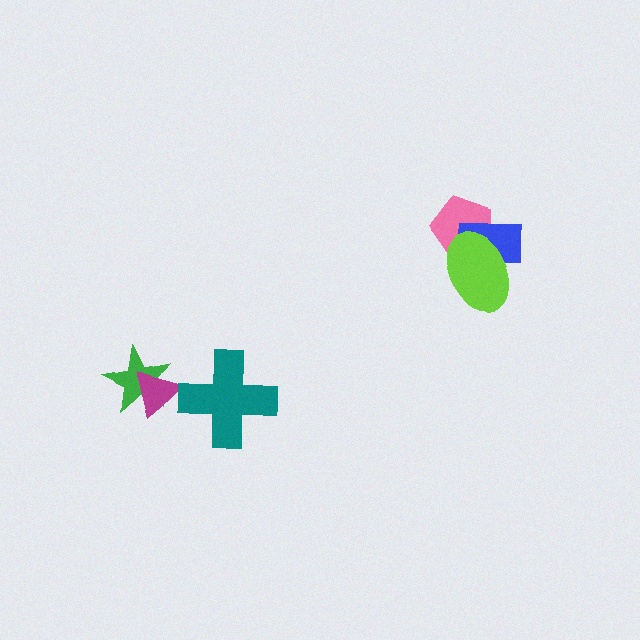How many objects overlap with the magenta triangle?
1 object overlaps with the magenta triangle.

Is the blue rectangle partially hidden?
Yes, it is partially covered by another shape.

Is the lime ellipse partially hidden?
No, no other shape covers it.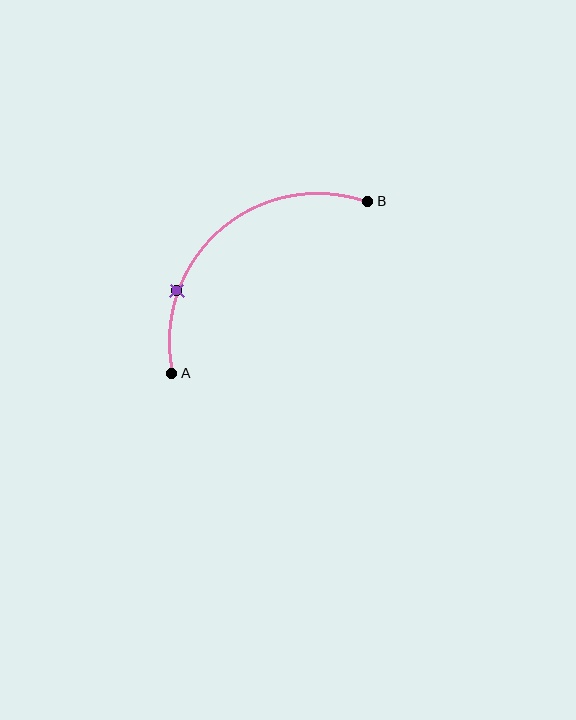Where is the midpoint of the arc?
The arc midpoint is the point on the curve farthest from the straight line joining A and B. It sits above and to the left of that line.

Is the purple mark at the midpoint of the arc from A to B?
No. The purple mark lies on the arc but is closer to endpoint A. The arc midpoint would be at the point on the curve equidistant along the arc from both A and B.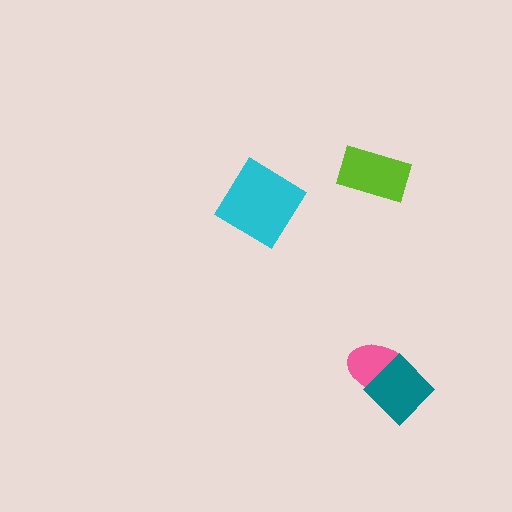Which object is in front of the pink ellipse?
The teal diamond is in front of the pink ellipse.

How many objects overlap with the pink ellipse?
1 object overlaps with the pink ellipse.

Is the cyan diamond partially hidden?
No, no other shape covers it.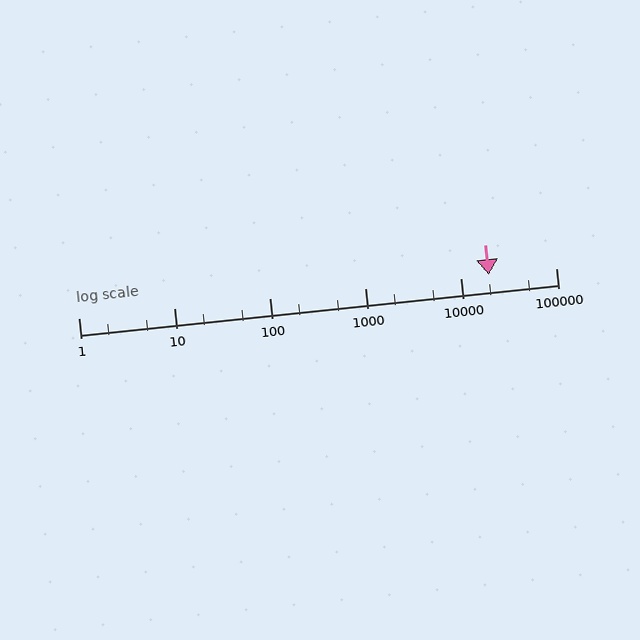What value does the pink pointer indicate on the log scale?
The pointer indicates approximately 20000.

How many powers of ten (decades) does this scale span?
The scale spans 5 decades, from 1 to 100000.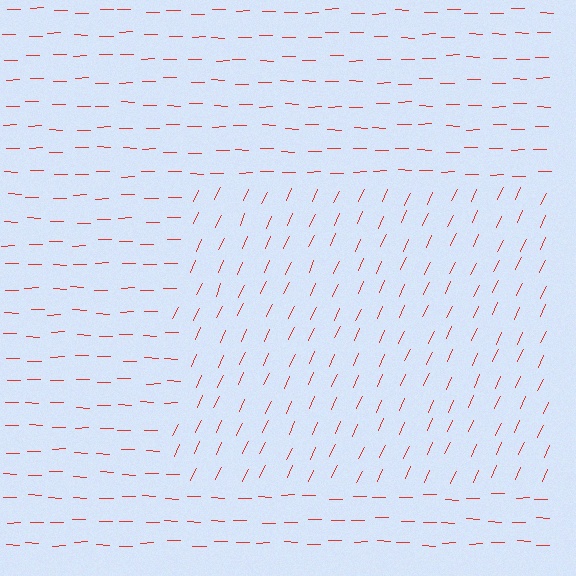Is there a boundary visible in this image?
Yes, there is a texture boundary formed by a change in line orientation.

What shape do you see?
I see a rectangle.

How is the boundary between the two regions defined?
The boundary is defined purely by a change in line orientation (approximately 66 degrees difference). All lines are the same color and thickness.